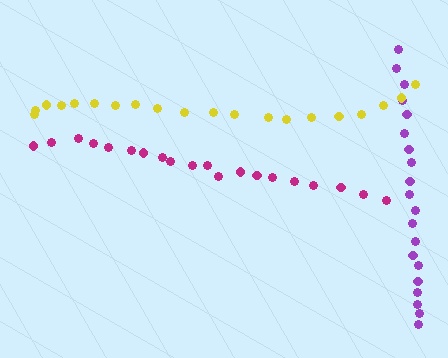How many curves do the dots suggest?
There are 3 distinct paths.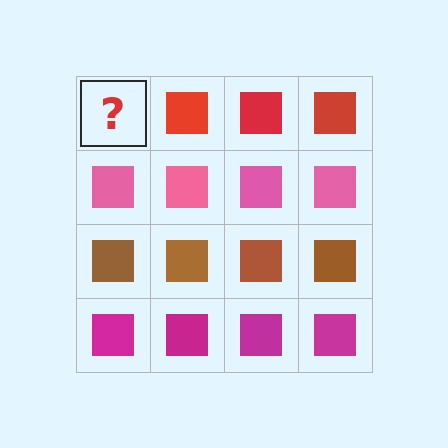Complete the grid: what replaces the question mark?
The question mark should be replaced with a red square.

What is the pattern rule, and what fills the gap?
The rule is that each row has a consistent color. The gap should be filled with a red square.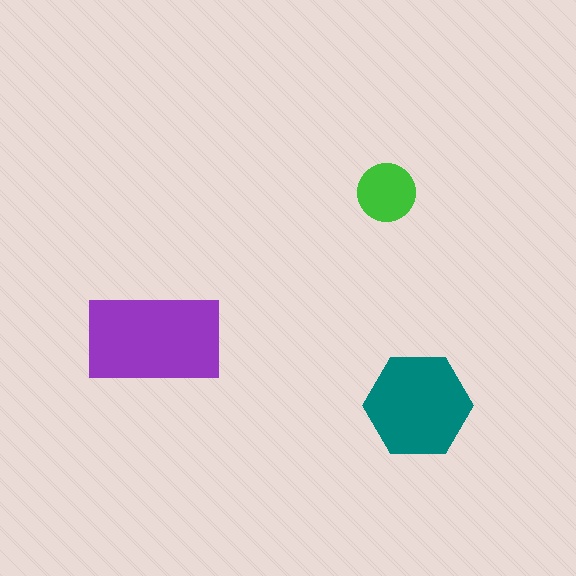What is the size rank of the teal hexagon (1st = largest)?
2nd.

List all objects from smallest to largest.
The green circle, the teal hexagon, the purple rectangle.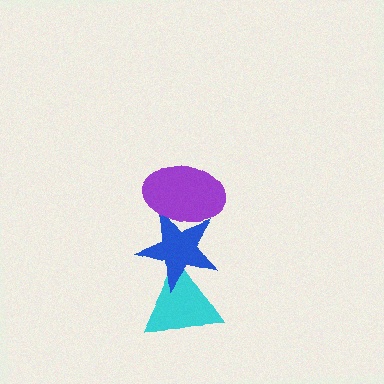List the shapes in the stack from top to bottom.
From top to bottom: the purple ellipse, the blue star, the cyan triangle.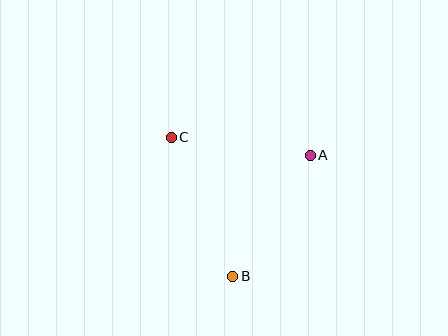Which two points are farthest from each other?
Points B and C are farthest from each other.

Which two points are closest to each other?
Points A and C are closest to each other.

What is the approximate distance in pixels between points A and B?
The distance between A and B is approximately 143 pixels.